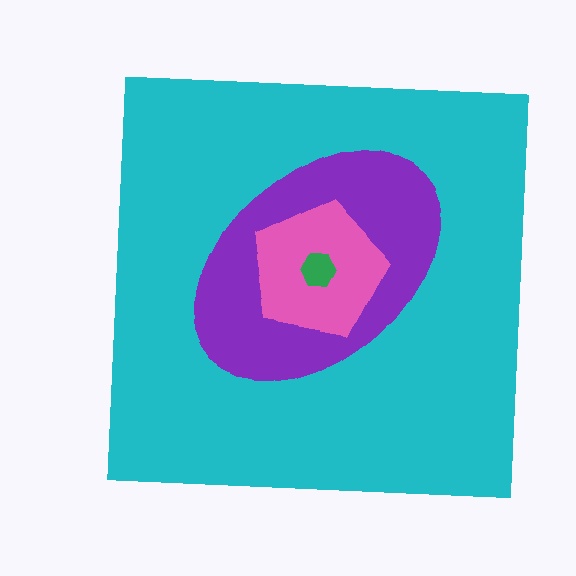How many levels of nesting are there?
4.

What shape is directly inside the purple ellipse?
The pink pentagon.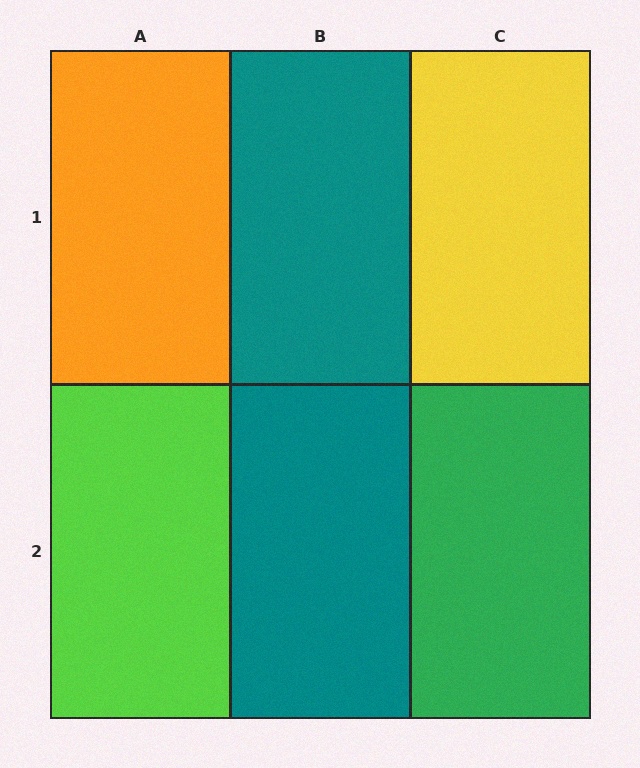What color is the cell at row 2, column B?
Teal.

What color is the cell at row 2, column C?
Green.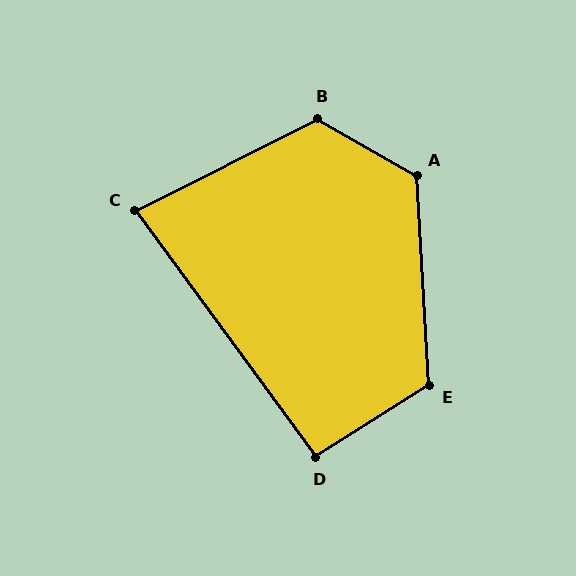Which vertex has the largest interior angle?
B, at approximately 124 degrees.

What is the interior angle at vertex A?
Approximately 123 degrees (obtuse).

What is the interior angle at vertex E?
Approximately 119 degrees (obtuse).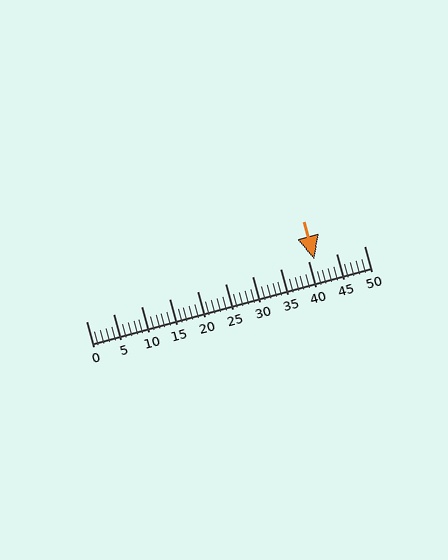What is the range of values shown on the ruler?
The ruler shows values from 0 to 50.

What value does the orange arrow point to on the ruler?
The orange arrow points to approximately 41.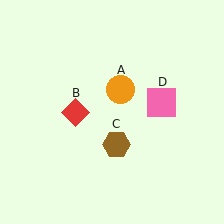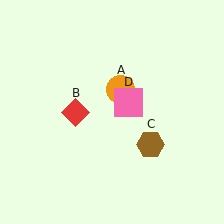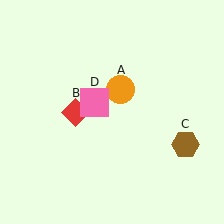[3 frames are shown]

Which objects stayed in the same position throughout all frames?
Orange circle (object A) and red diamond (object B) remained stationary.